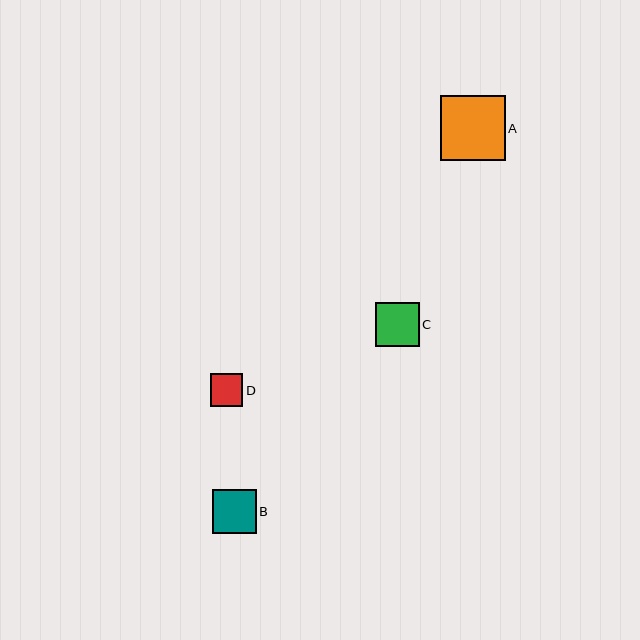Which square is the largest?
Square A is the largest with a size of approximately 65 pixels.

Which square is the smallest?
Square D is the smallest with a size of approximately 33 pixels.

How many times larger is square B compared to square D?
Square B is approximately 1.4 times the size of square D.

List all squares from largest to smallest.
From largest to smallest: A, B, C, D.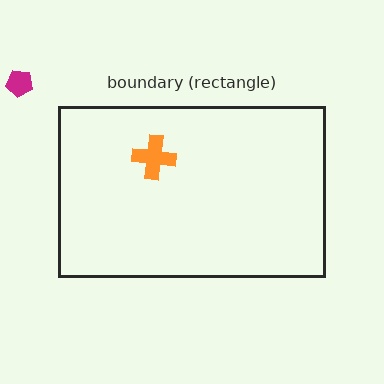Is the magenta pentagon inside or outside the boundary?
Outside.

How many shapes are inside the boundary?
1 inside, 1 outside.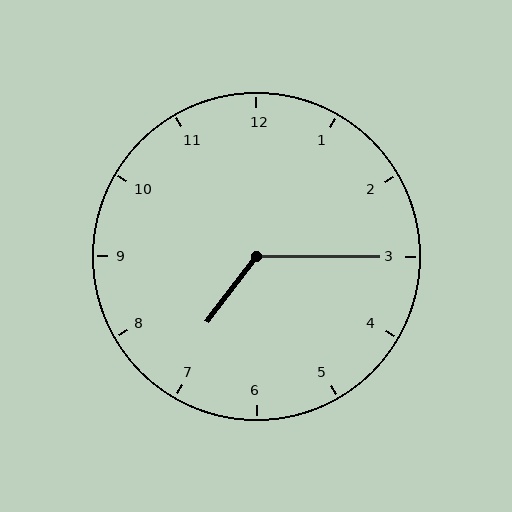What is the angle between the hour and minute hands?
Approximately 128 degrees.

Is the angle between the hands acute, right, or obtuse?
It is obtuse.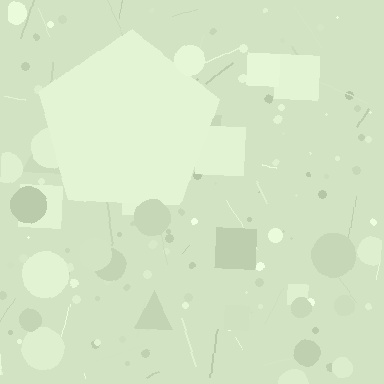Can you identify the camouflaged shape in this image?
The camouflaged shape is a pentagon.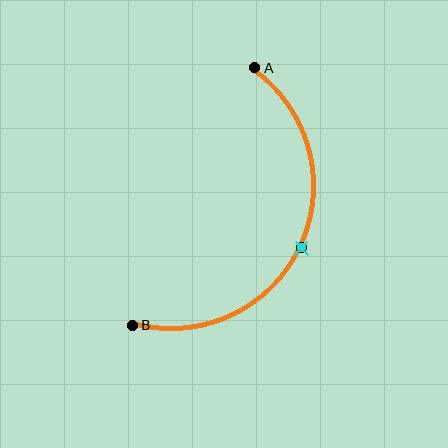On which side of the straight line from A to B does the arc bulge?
The arc bulges to the right of the straight line connecting A and B.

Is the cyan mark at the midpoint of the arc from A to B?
Yes. The cyan mark lies on the arc at equal arc-length from both A and B — it is the arc midpoint.